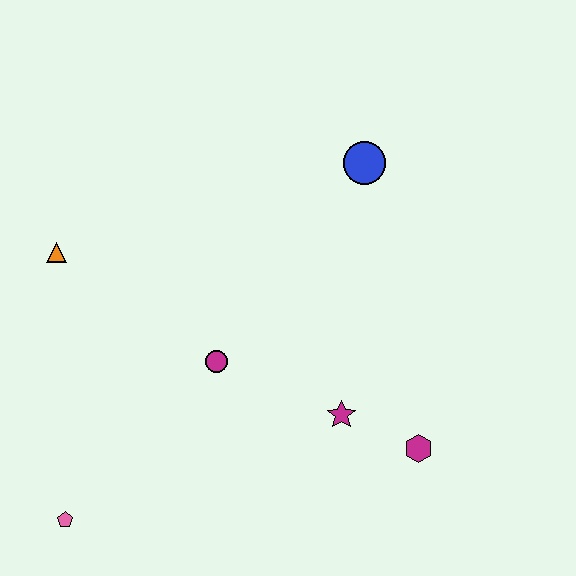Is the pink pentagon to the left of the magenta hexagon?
Yes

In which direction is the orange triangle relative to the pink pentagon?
The orange triangle is above the pink pentagon.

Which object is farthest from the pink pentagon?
The blue circle is farthest from the pink pentagon.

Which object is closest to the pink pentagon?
The magenta circle is closest to the pink pentagon.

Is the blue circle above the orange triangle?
Yes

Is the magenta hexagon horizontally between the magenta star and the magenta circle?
No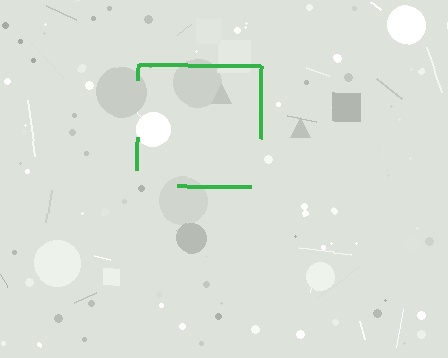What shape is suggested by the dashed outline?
The dashed outline suggests a square.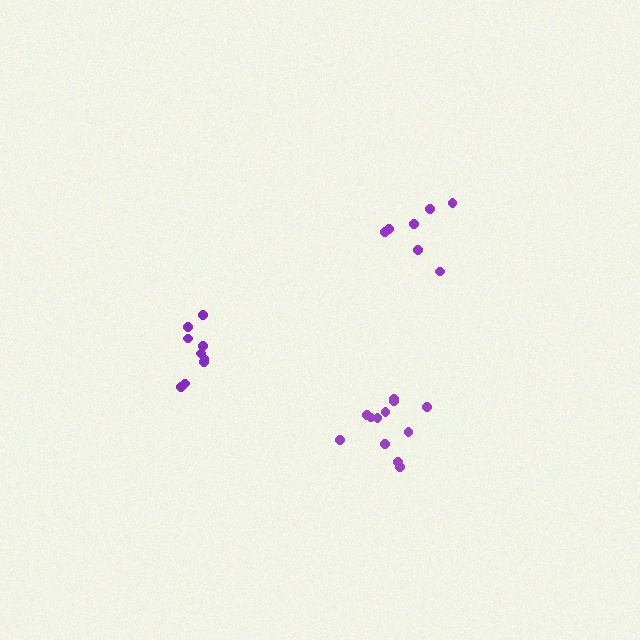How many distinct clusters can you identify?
There are 3 distinct clusters.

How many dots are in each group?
Group 1: 7 dots, Group 2: 12 dots, Group 3: 9 dots (28 total).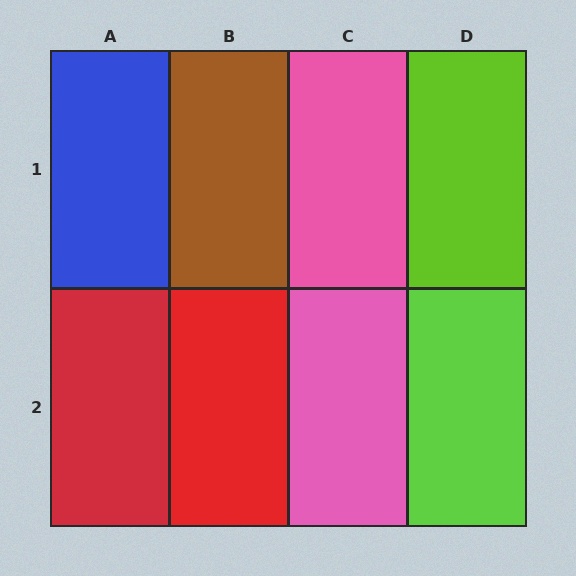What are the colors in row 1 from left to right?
Blue, brown, pink, lime.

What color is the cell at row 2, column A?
Red.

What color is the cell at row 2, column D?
Lime.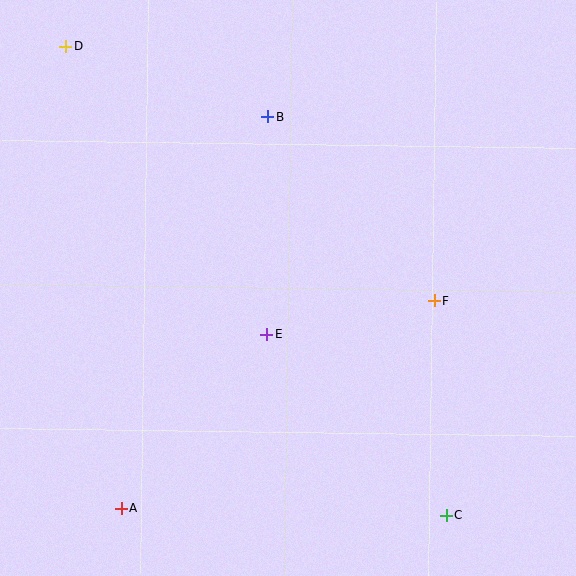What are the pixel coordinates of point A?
Point A is at (121, 508).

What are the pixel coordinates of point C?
Point C is at (446, 515).